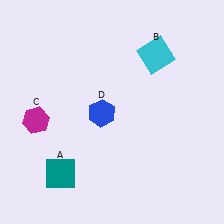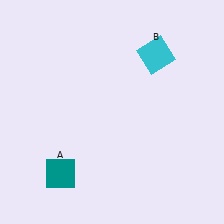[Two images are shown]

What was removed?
The blue hexagon (D), the magenta hexagon (C) were removed in Image 2.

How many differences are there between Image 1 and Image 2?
There are 2 differences between the two images.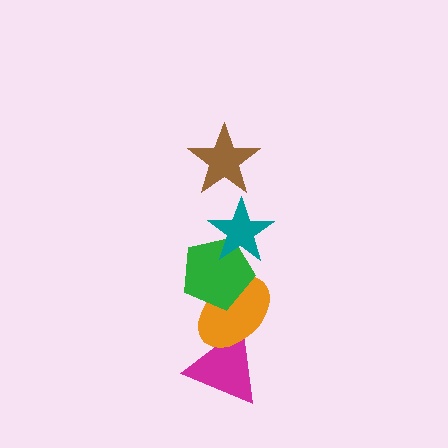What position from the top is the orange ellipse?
The orange ellipse is 4th from the top.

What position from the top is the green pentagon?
The green pentagon is 3rd from the top.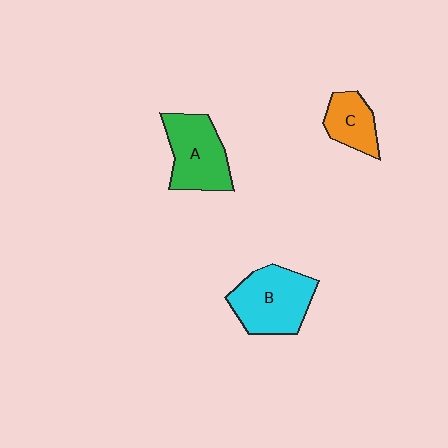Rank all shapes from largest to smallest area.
From largest to smallest: B (cyan), A (green), C (orange).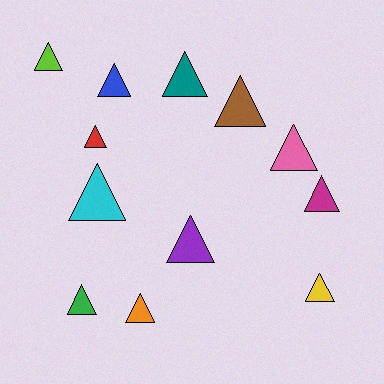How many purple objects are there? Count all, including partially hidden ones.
There is 1 purple object.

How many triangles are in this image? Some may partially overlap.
There are 12 triangles.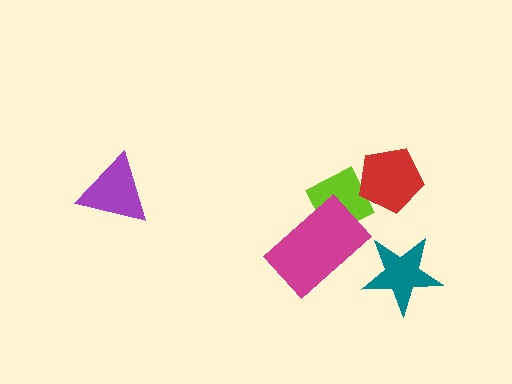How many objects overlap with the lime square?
1 object overlaps with the lime square.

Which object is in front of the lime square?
The magenta rectangle is in front of the lime square.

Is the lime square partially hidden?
Yes, it is partially covered by another shape.